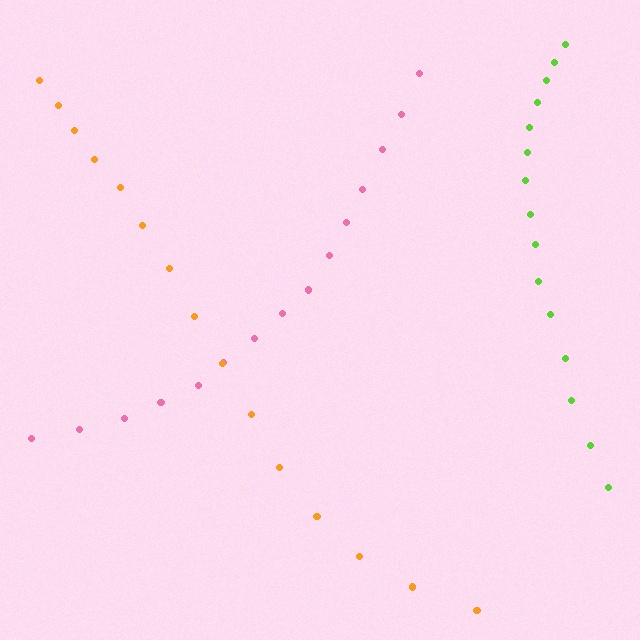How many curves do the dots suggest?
There are 3 distinct paths.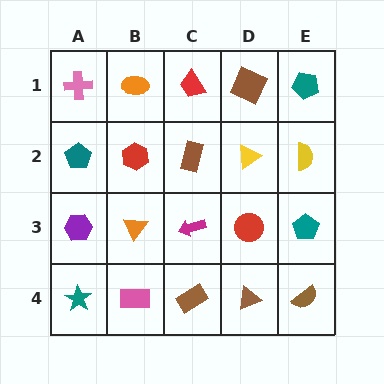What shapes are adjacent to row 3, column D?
A yellow triangle (row 2, column D), a brown triangle (row 4, column D), a magenta arrow (row 3, column C), a teal pentagon (row 3, column E).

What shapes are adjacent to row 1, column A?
A teal pentagon (row 2, column A), an orange ellipse (row 1, column B).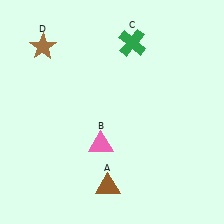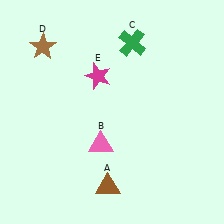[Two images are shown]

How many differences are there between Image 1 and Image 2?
There is 1 difference between the two images.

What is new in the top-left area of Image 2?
A magenta star (E) was added in the top-left area of Image 2.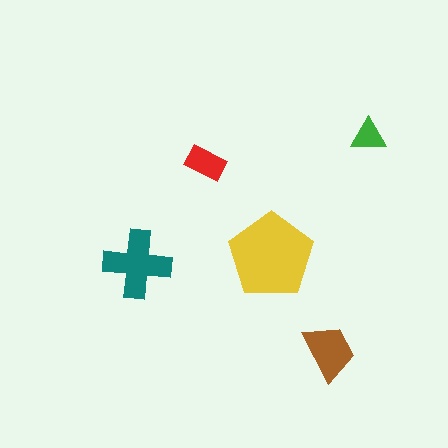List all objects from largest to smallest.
The yellow pentagon, the teal cross, the brown trapezoid, the red rectangle, the green triangle.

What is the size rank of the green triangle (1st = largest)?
5th.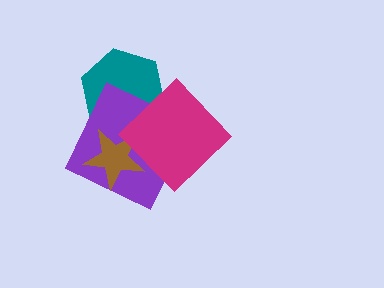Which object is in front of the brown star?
The magenta diamond is in front of the brown star.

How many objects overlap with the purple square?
3 objects overlap with the purple square.